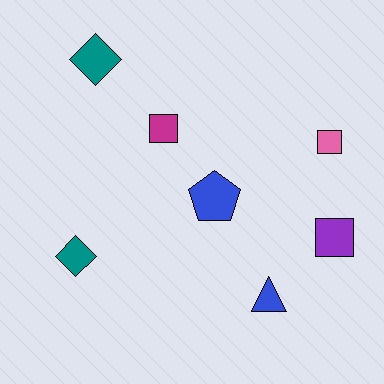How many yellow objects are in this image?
There are no yellow objects.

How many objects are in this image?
There are 7 objects.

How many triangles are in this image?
There is 1 triangle.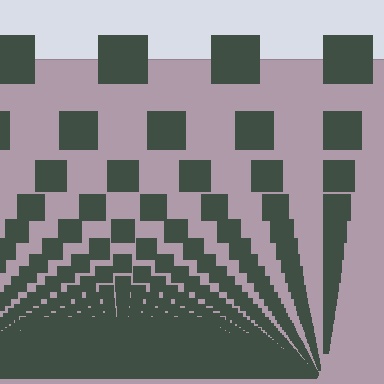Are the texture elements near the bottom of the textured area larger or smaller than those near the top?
Smaller. The gradient is inverted — elements near the bottom are smaller and denser.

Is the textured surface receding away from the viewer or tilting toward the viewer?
The surface appears to tilt toward the viewer. Texture elements get larger and sparser toward the top.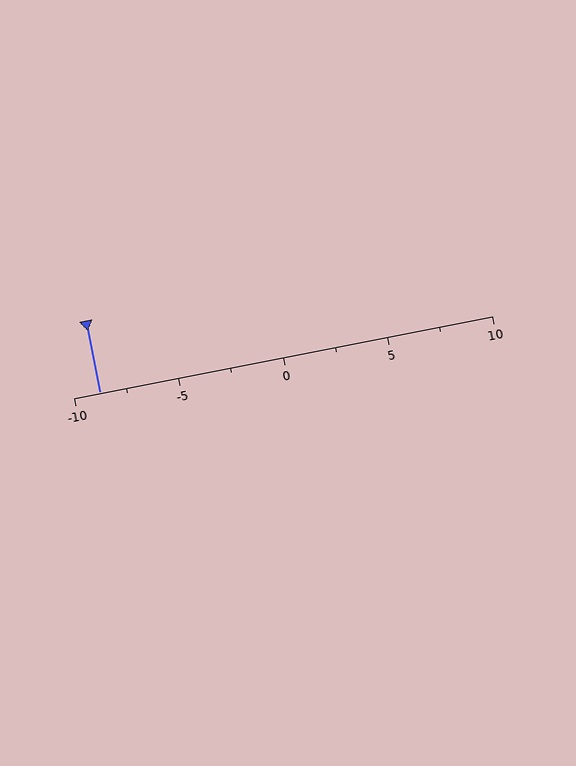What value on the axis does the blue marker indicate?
The marker indicates approximately -8.8.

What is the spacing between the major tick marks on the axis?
The major ticks are spaced 5 apart.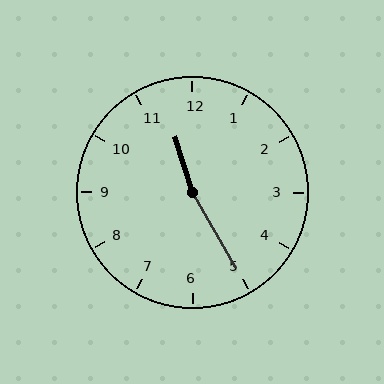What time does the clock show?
11:25.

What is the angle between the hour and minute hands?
Approximately 168 degrees.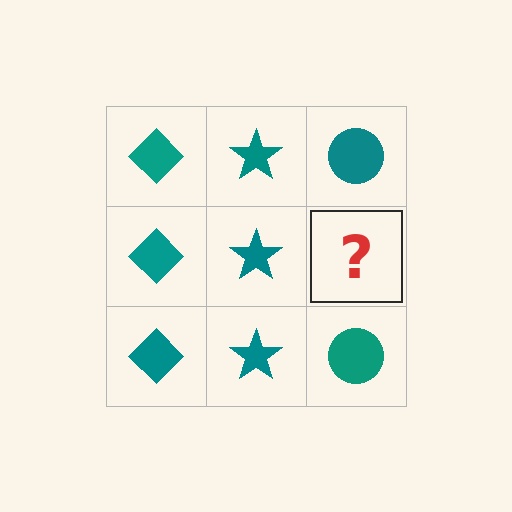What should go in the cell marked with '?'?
The missing cell should contain a teal circle.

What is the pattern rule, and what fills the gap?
The rule is that each column has a consistent shape. The gap should be filled with a teal circle.